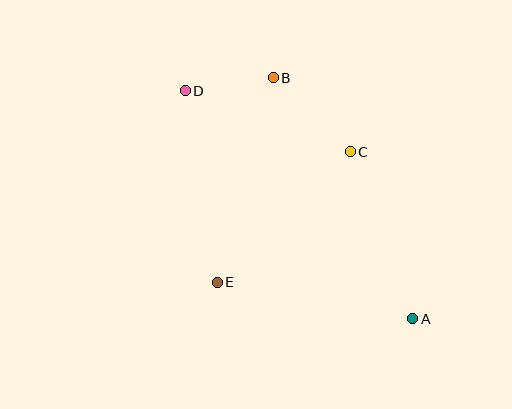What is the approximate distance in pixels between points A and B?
The distance between A and B is approximately 279 pixels.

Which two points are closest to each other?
Points B and D are closest to each other.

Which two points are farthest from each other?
Points A and D are farthest from each other.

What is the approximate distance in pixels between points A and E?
The distance between A and E is approximately 199 pixels.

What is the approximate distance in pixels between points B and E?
The distance between B and E is approximately 212 pixels.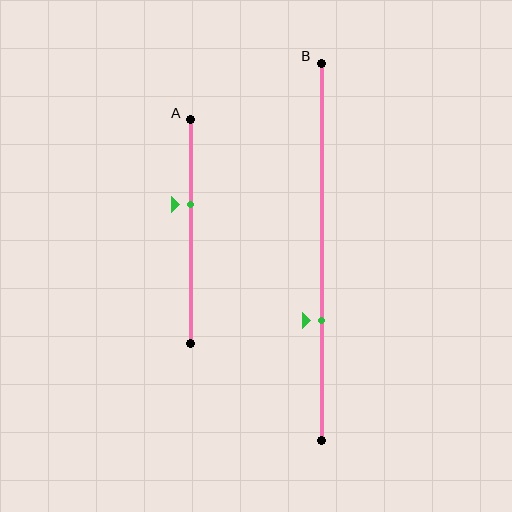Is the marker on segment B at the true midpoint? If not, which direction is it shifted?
No, the marker on segment B is shifted downward by about 18% of the segment length.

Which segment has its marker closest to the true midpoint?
Segment A has its marker closest to the true midpoint.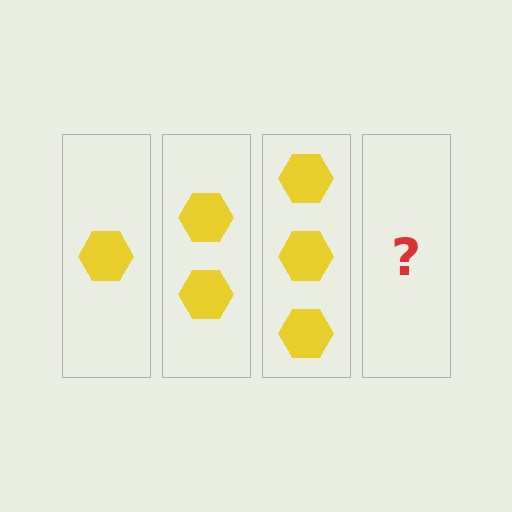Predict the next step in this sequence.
The next step is 4 hexagons.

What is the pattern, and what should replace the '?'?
The pattern is that each step adds one more hexagon. The '?' should be 4 hexagons.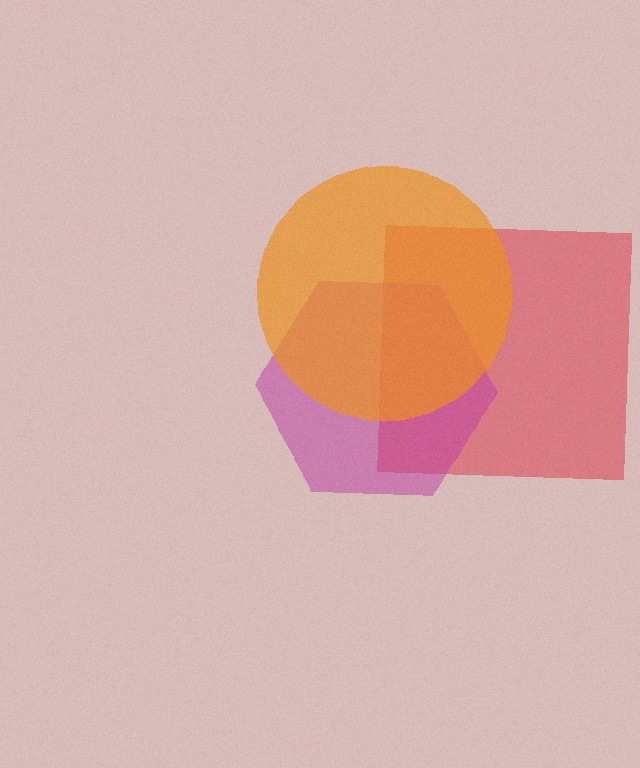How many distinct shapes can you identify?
There are 3 distinct shapes: a red square, a magenta hexagon, an orange circle.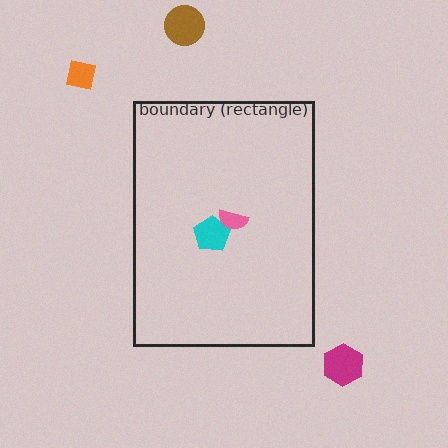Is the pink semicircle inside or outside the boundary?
Inside.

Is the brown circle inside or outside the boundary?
Outside.